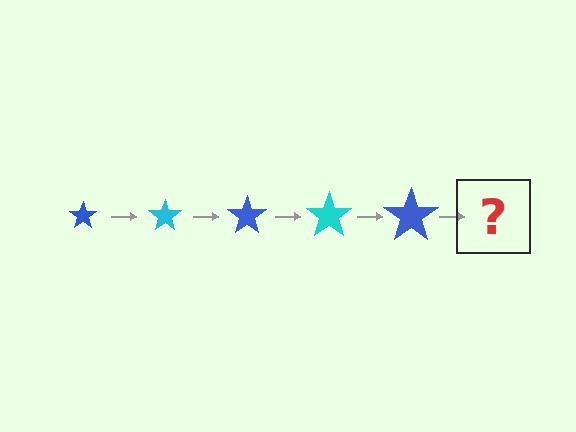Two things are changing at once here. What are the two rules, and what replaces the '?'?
The two rules are that the star grows larger each step and the color cycles through blue and cyan. The '?' should be a cyan star, larger than the previous one.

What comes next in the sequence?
The next element should be a cyan star, larger than the previous one.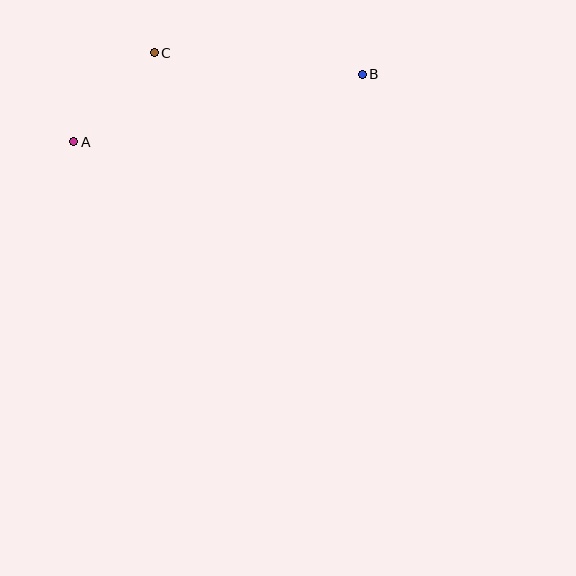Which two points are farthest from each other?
Points A and B are farthest from each other.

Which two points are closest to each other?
Points A and C are closest to each other.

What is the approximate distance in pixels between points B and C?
The distance between B and C is approximately 210 pixels.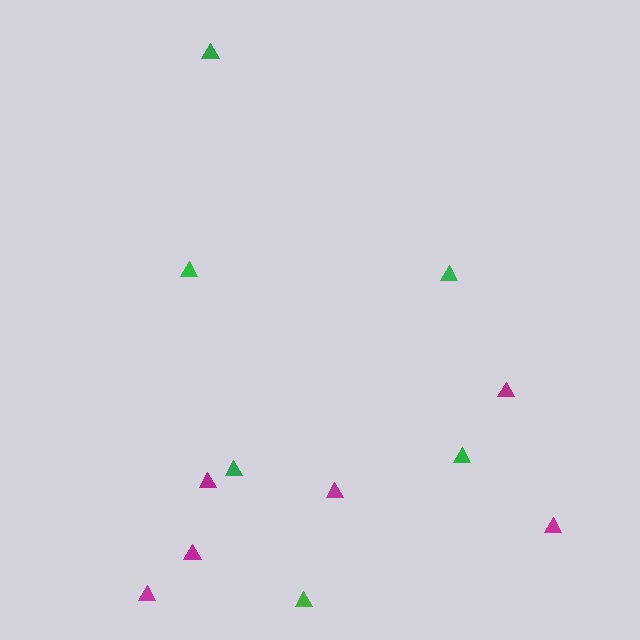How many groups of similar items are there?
There are 2 groups: one group of green triangles (6) and one group of magenta triangles (6).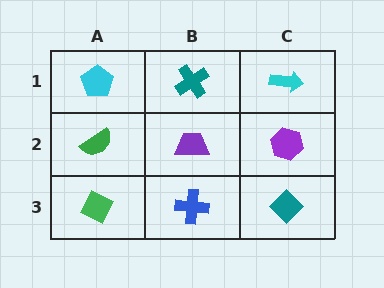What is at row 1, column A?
A cyan pentagon.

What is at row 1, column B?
A teal cross.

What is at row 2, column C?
A purple hexagon.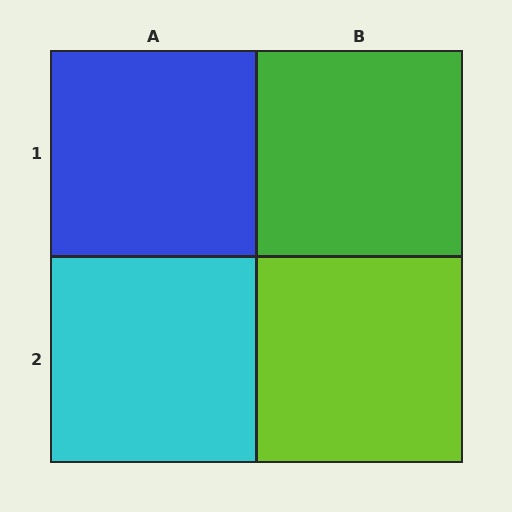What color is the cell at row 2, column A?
Cyan.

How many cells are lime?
1 cell is lime.